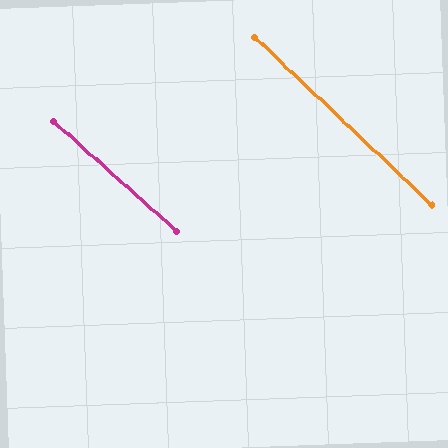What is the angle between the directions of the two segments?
Approximately 2 degrees.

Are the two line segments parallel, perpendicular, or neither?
Parallel — their directions differ by only 1.7°.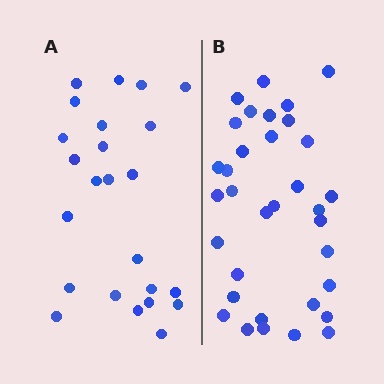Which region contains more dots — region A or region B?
Region B (the right region) has more dots.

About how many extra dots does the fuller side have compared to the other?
Region B has roughly 10 or so more dots than region A.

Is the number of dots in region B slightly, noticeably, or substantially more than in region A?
Region B has noticeably more, but not dramatically so. The ratio is roughly 1.4 to 1.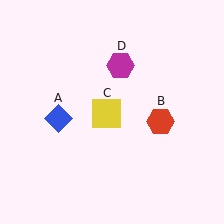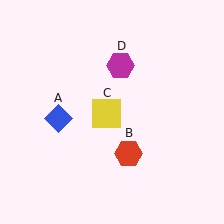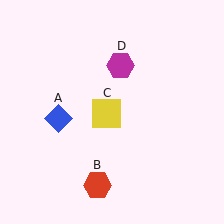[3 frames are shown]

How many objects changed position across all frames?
1 object changed position: red hexagon (object B).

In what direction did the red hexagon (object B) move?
The red hexagon (object B) moved down and to the left.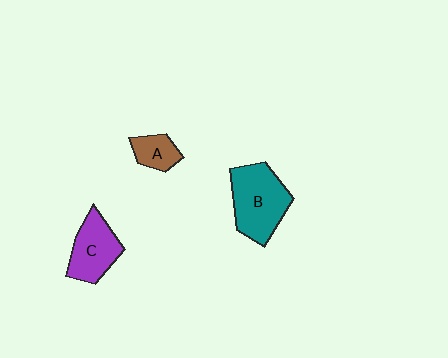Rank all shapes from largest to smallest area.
From largest to smallest: B (teal), C (purple), A (brown).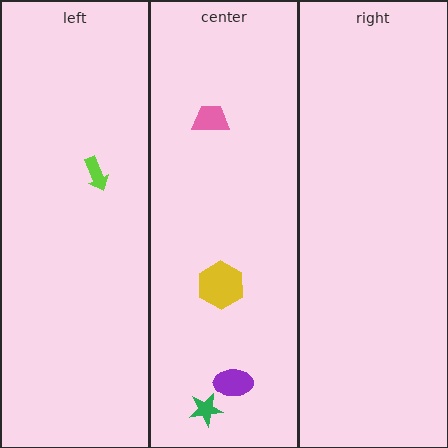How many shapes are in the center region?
4.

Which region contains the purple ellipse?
The center region.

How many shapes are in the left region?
1.